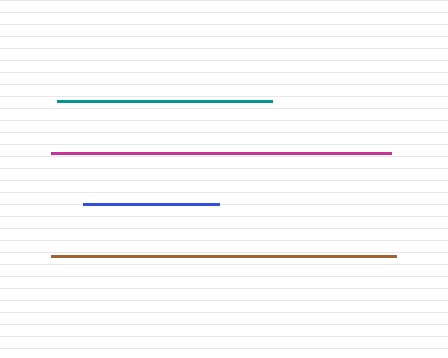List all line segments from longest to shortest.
From longest to shortest: brown, magenta, teal, blue.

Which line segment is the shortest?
The blue line is the shortest at approximately 136 pixels.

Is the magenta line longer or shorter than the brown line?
The brown line is longer than the magenta line.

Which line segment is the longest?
The brown line is the longest at approximately 345 pixels.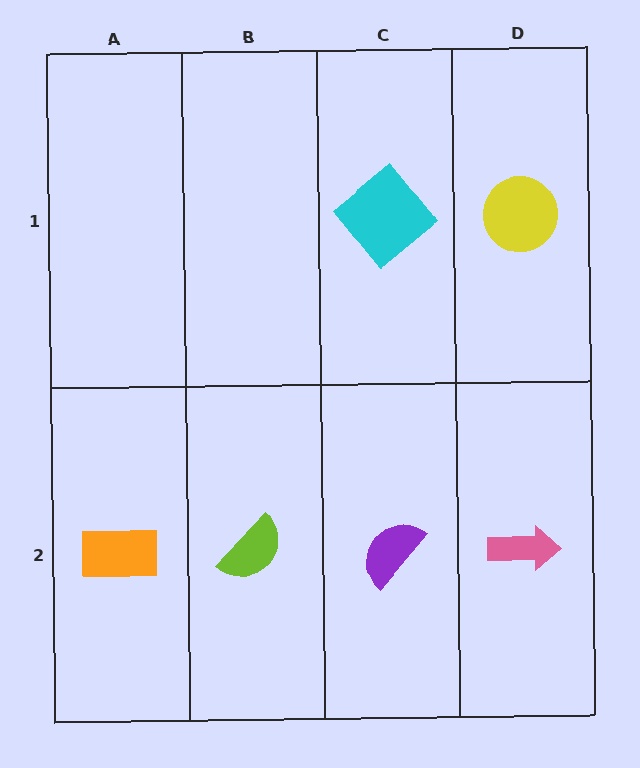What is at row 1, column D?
A yellow circle.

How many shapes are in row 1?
2 shapes.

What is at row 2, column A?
An orange rectangle.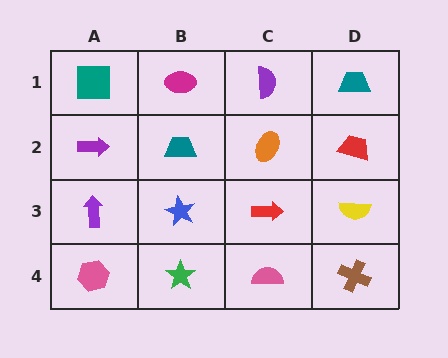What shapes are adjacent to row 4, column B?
A blue star (row 3, column B), a pink hexagon (row 4, column A), a pink semicircle (row 4, column C).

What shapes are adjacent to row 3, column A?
A purple arrow (row 2, column A), a pink hexagon (row 4, column A), a blue star (row 3, column B).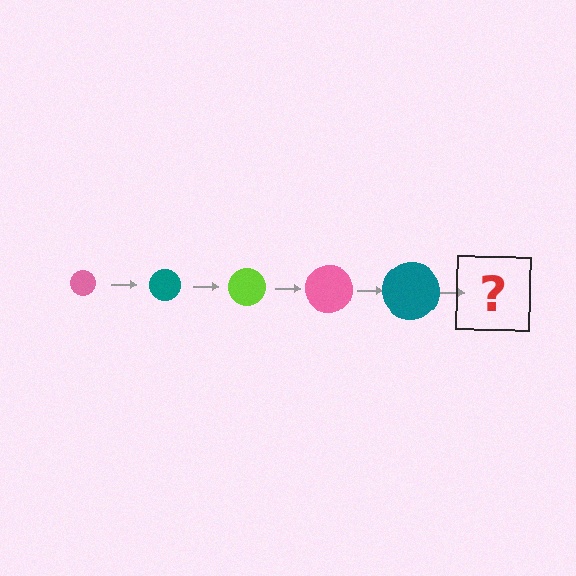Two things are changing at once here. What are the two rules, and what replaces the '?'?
The two rules are that the circle grows larger each step and the color cycles through pink, teal, and lime. The '?' should be a lime circle, larger than the previous one.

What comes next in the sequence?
The next element should be a lime circle, larger than the previous one.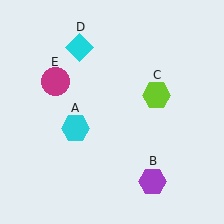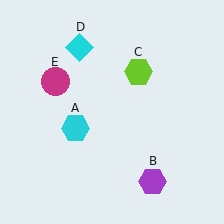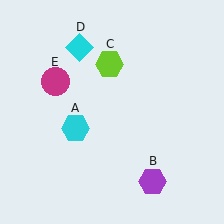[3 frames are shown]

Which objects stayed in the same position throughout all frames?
Cyan hexagon (object A) and purple hexagon (object B) and cyan diamond (object D) and magenta circle (object E) remained stationary.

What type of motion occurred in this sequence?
The lime hexagon (object C) rotated counterclockwise around the center of the scene.